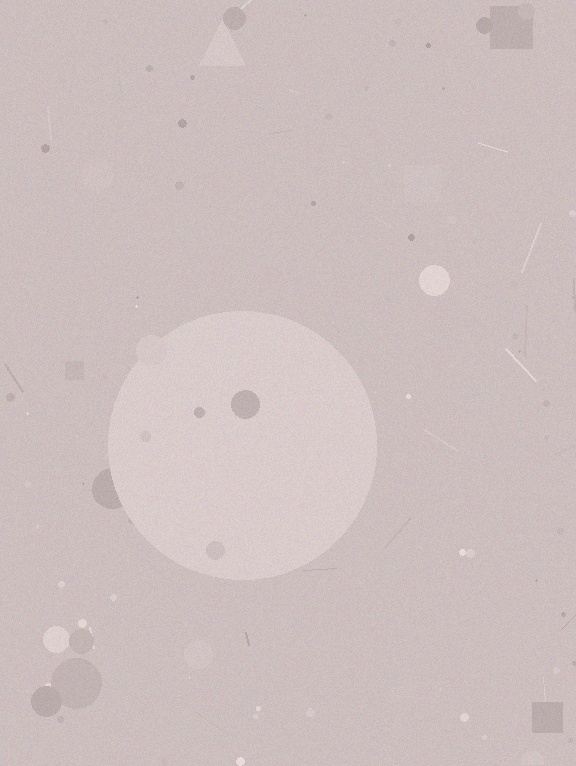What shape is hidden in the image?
A circle is hidden in the image.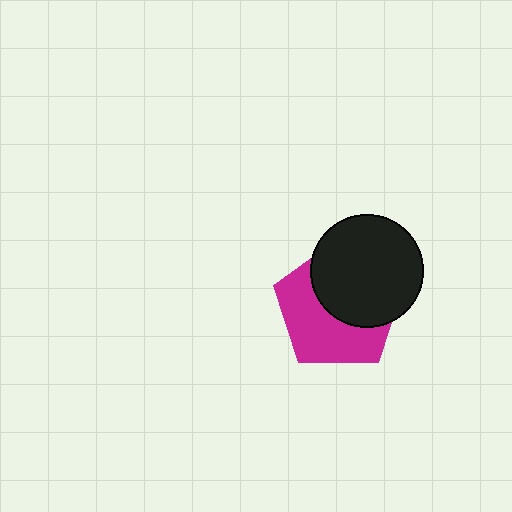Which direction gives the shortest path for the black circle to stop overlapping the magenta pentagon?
Moving toward the upper-right gives the shortest separation.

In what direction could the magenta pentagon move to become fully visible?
The magenta pentagon could move toward the lower-left. That would shift it out from behind the black circle entirely.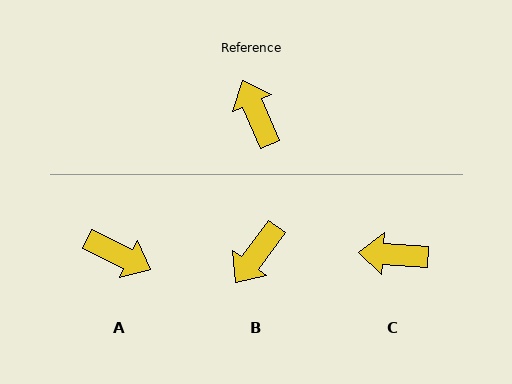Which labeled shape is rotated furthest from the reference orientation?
A, about 139 degrees away.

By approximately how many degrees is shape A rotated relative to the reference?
Approximately 139 degrees clockwise.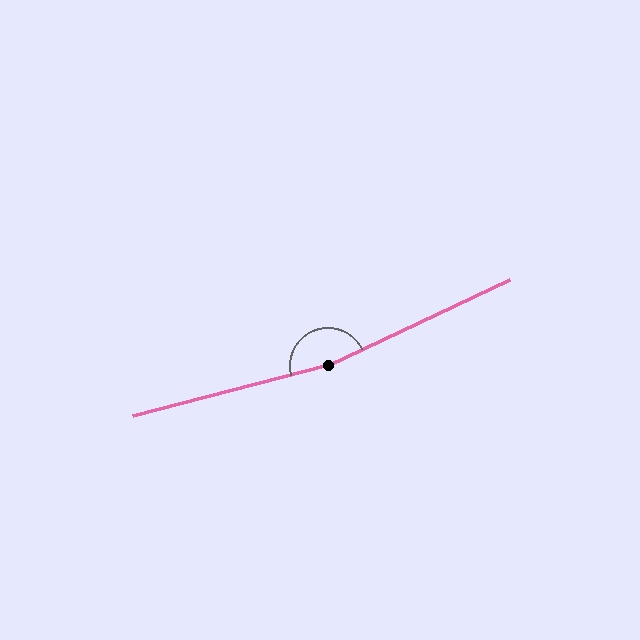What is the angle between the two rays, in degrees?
Approximately 169 degrees.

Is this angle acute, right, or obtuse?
It is obtuse.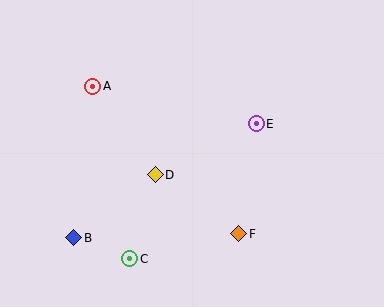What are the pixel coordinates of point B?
Point B is at (74, 238).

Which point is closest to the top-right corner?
Point E is closest to the top-right corner.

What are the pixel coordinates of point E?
Point E is at (256, 124).